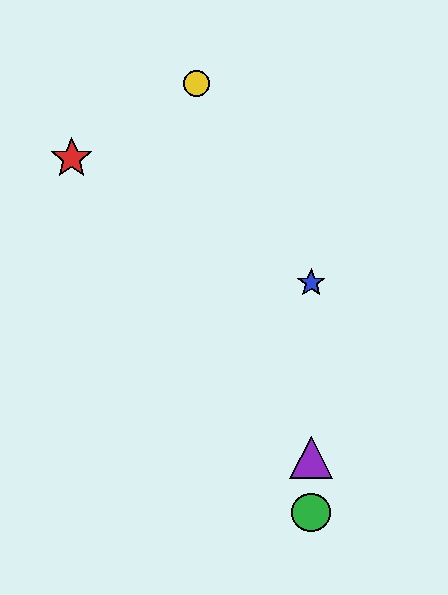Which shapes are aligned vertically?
The blue star, the green circle, the purple triangle are aligned vertically.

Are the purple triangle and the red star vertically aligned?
No, the purple triangle is at x≈311 and the red star is at x≈72.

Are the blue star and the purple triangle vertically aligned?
Yes, both are at x≈311.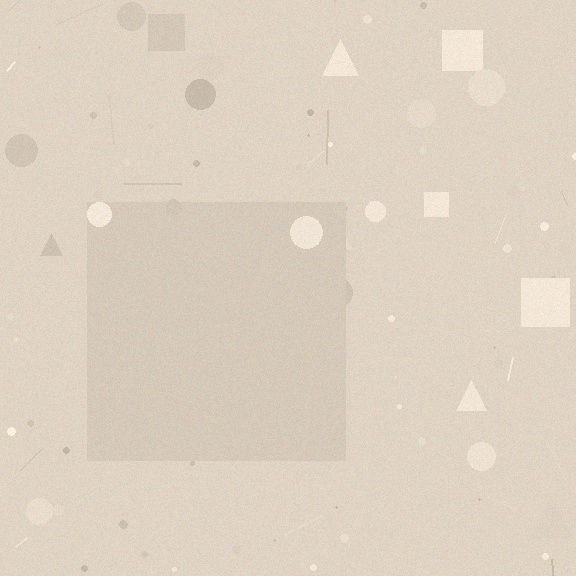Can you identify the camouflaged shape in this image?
The camouflaged shape is a square.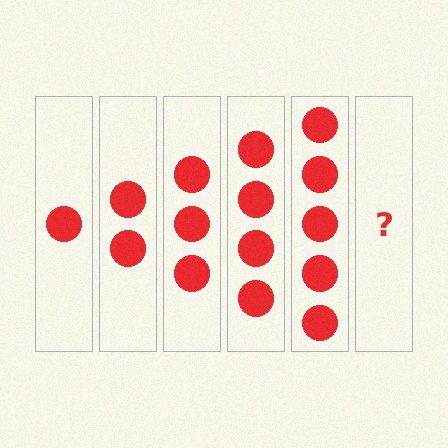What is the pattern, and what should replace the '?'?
The pattern is that each step adds one more circle. The '?' should be 6 circles.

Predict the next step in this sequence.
The next step is 6 circles.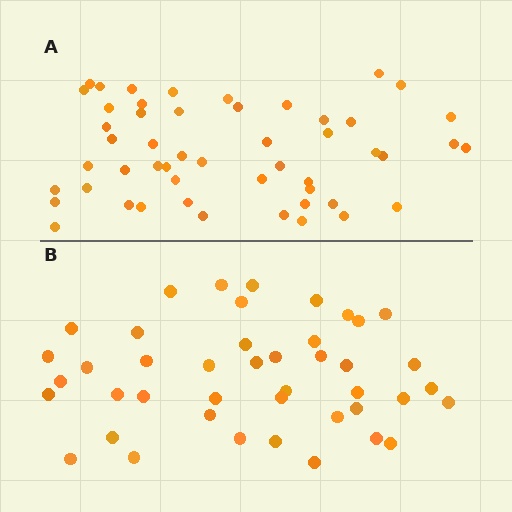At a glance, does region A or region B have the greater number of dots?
Region A (the top region) has more dots.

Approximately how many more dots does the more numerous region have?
Region A has roughly 8 or so more dots than region B.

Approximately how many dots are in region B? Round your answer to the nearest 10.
About 40 dots. (The exact count is 43, which rounds to 40.)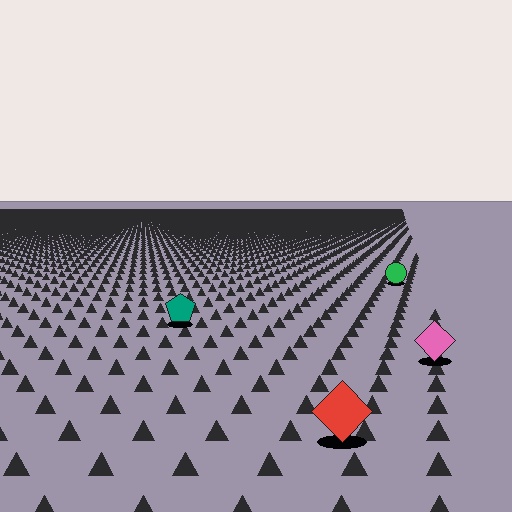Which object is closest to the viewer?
The red diamond is closest. The texture marks near it are larger and more spread out.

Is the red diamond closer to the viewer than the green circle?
Yes. The red diamond is closer — you can tell from the texture gradient: the ground texture is coarser near it.